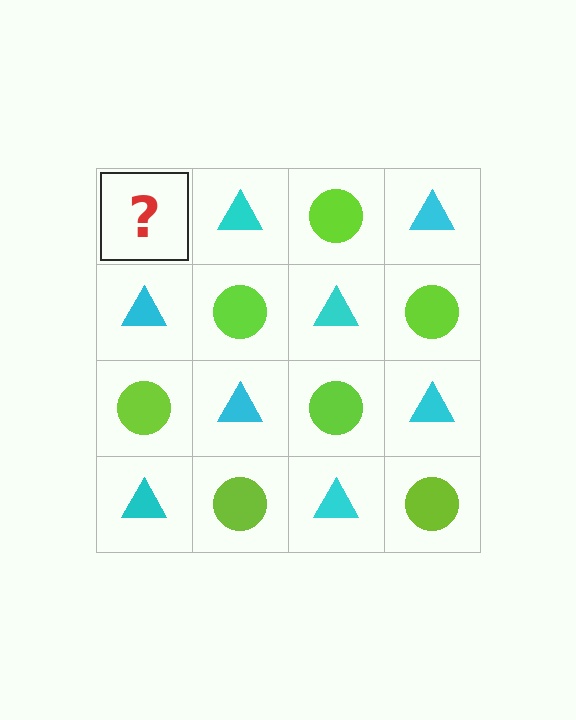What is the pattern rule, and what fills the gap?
The rule is that it alternates lime circle and cyan triangle in a checkerboard pattern. The gap should be filled with a lime circle.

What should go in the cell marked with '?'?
The missing cell should contain a lime circle.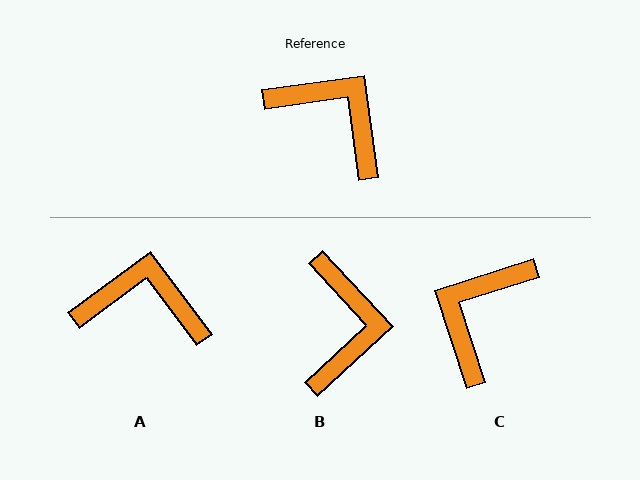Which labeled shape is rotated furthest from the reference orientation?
C, about 100 degrees away.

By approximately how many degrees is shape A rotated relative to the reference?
Approximately 29 degrees counter-clockwise.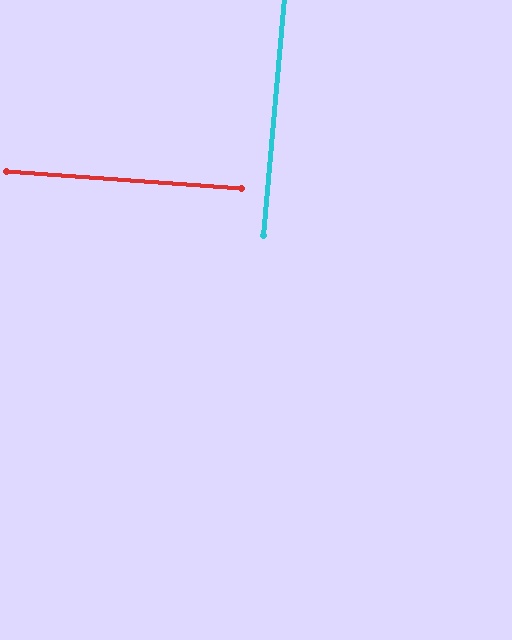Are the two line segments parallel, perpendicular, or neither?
Perpendicular — they meet at approximately 89°.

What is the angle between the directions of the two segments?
Approximately 89 degrees.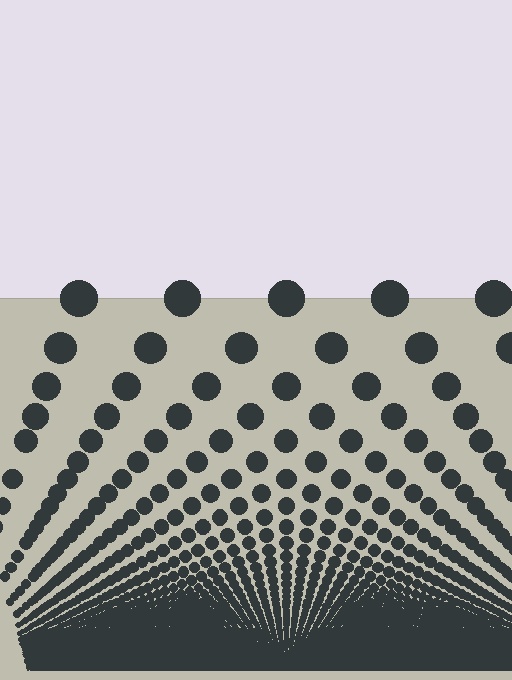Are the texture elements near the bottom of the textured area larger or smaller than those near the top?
Smaller. The gradient is inverted — elements near the bottom are smaller and denser.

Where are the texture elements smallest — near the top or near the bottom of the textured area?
Near the bottom.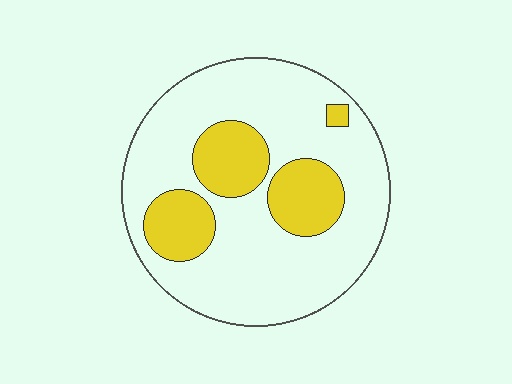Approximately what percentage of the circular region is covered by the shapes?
Approximately 25%.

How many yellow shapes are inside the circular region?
4.